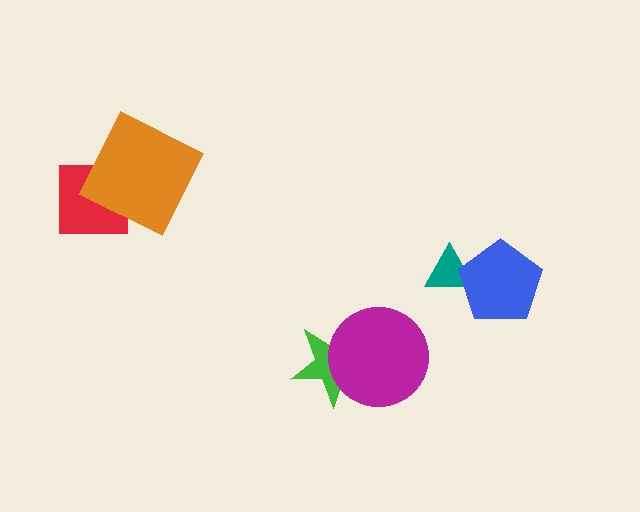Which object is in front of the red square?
The orange square is in front of the red square.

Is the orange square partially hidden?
No, no other shape covers it.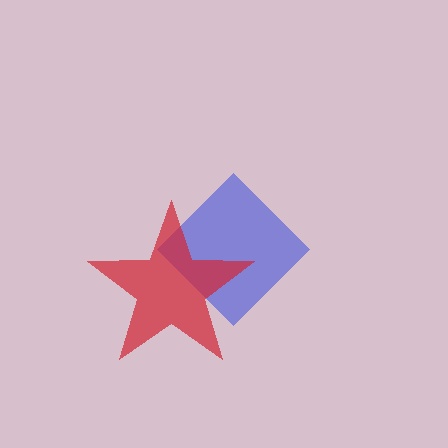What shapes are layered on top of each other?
The layered shapes are: a blue diamond, a red star.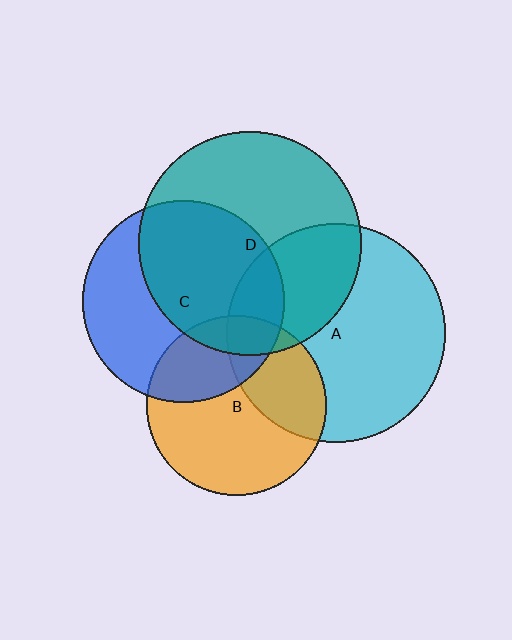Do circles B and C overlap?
Yes.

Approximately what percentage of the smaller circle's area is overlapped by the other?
Approximately 30%.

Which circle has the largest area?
Circle D (teal).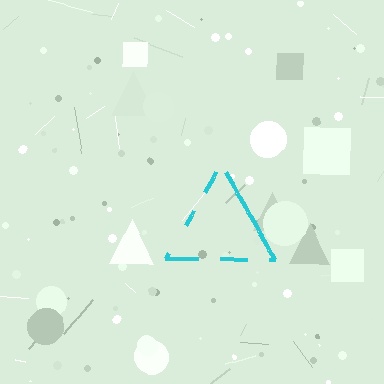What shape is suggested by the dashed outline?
The dashed outline suggests a triangle.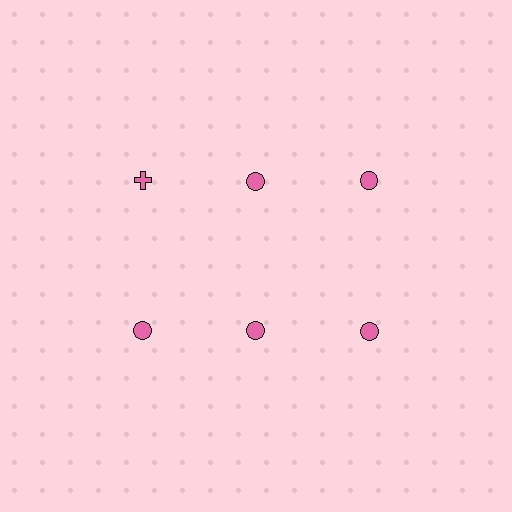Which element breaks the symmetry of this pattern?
The pink cross in the top row, leftmost column breaks the symmetry. All other shapes are pink circles.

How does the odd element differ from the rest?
It has a different shape: cross instead of circle.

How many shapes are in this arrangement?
There are 6 shapes arranged in a grid pattern.